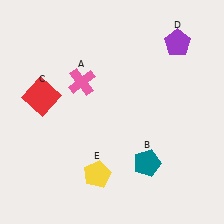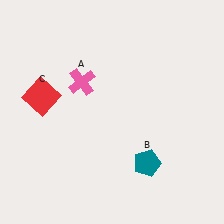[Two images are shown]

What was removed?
The yellow pentagon (E), the purple pentagon (D) were removed in Image 2.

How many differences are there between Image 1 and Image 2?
There are 2 differences between the two images.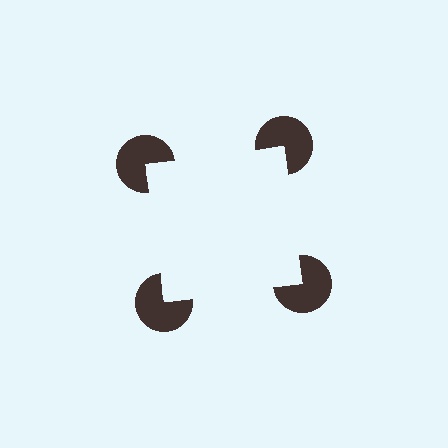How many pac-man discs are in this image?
There are 4 — one at each vertex of the illusory square.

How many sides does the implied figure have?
4 sides.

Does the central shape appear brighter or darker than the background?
It typically appears slightly brighter than the background, even though no actual brightness change is drawn.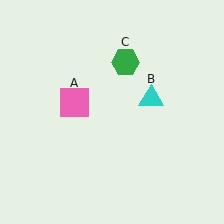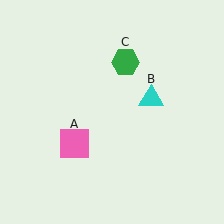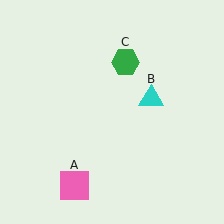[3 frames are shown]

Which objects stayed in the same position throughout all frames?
Cyan triangle (object B) and green hexagon (object C) remained stationary.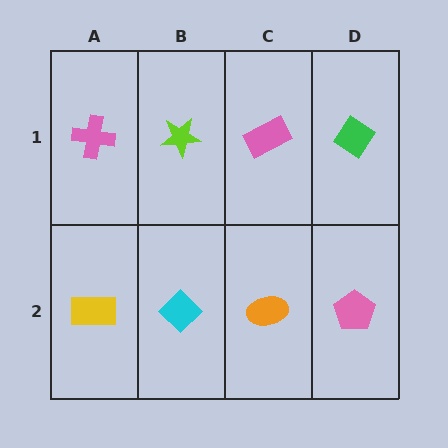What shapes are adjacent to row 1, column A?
A yellow rectangle (row 2, column A), a lime star (row 1, column B).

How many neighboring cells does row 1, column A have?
2.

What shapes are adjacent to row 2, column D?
A green diamond (row 1, column D), an orange ellipse (row 2, column C).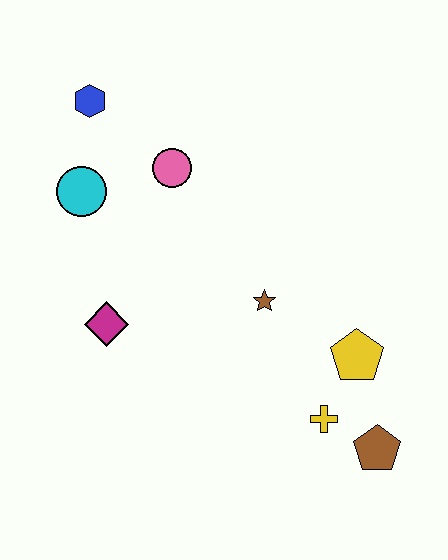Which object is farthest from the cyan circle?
The brown pentagon is farthest from the cyan circle.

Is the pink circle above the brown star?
Yes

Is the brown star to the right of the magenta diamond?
Yes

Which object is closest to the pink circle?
The cyan circle is closest to the pink circle.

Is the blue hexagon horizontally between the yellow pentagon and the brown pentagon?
No